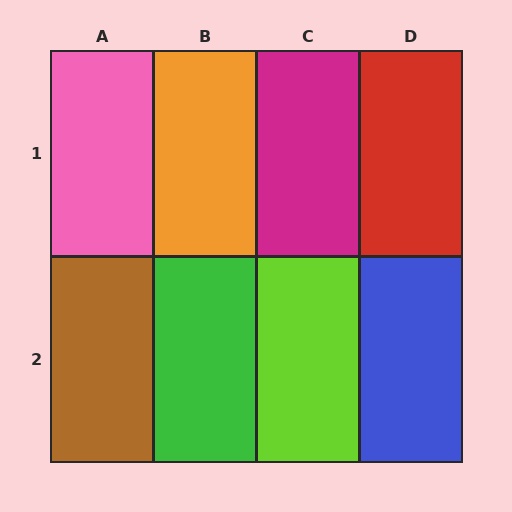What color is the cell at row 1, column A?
Pink.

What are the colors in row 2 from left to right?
Brown, green, lime, blue.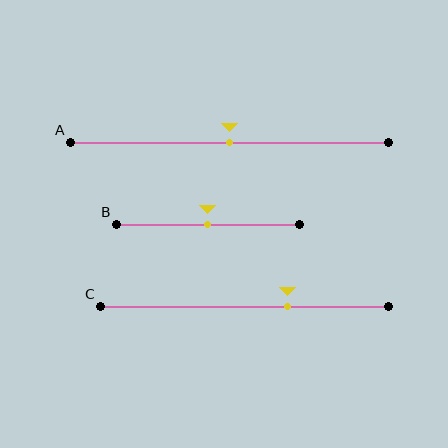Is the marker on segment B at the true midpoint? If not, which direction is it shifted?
Yes, the marker on segment B is at the true midpoint.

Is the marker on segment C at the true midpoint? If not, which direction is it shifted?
No, the marker on segment C is shifted to the right by about 15% of the segment length.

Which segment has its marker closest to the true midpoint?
Segment A has its marker closest to the true midpoint.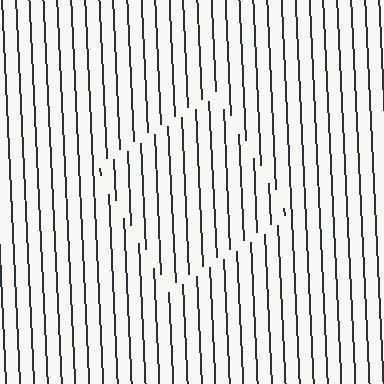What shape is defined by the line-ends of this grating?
An illusory square. The interior of the shape contains the same grating, shifted by half a period — the contour is defined by the phase discontinuity where line-ends from the inner and outer gratings abut.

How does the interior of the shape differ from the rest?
The interior of the shape contains the same grating, shifted by half a period — the contour is defined by the phase discontinuity where line-ends from the inner and outer gratings abut.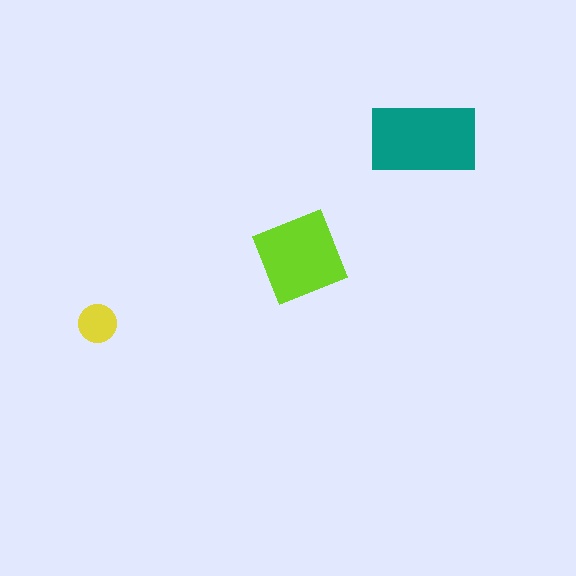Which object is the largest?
The teal rectangle.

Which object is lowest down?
The yellow circle is bottommost.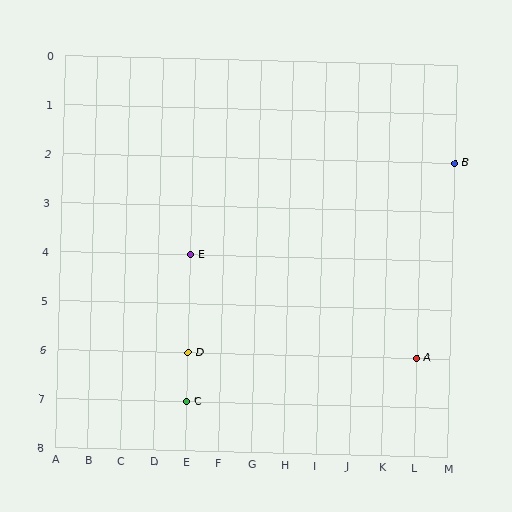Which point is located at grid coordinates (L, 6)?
Point A is at (L, 6).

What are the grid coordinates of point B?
Point B is at grid coordinates (M, 2).